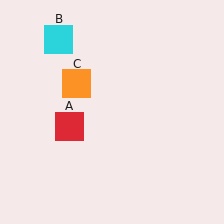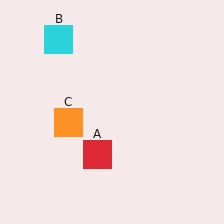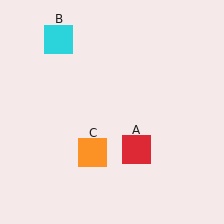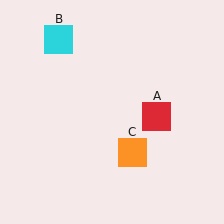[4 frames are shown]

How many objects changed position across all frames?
2 objects changed position: red square (object A), orange square (object C).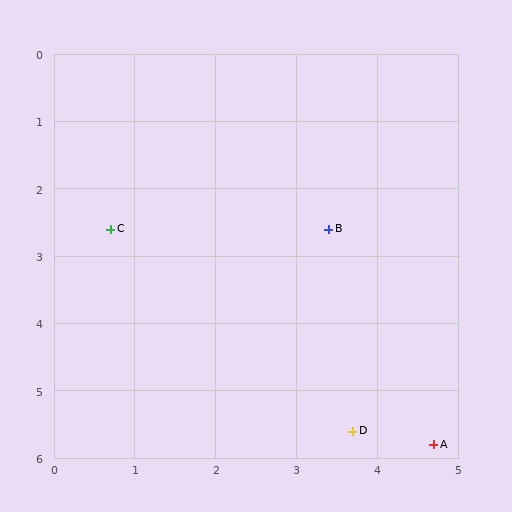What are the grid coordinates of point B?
Point B is at approximately (3.4, 2.6).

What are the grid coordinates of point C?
Point C is at approximately (0.7, 2.6).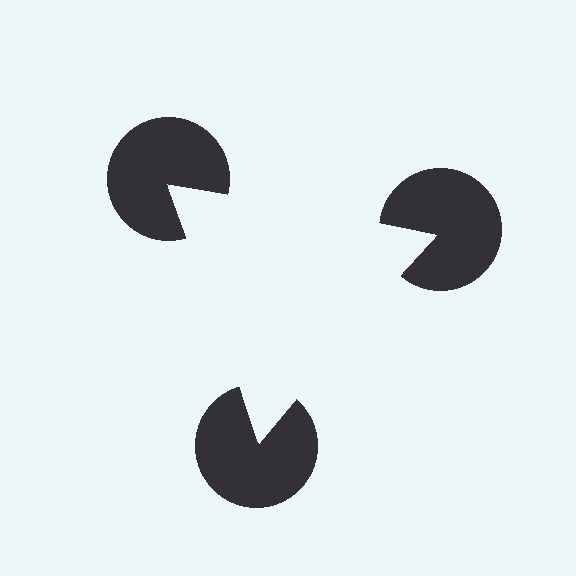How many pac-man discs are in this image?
There are 3 — one at each vertex of the illusory triangle.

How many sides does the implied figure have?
3 sides.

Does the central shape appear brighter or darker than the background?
It typically appears slightly brighter than the background, even though no actual brightness change is drawn.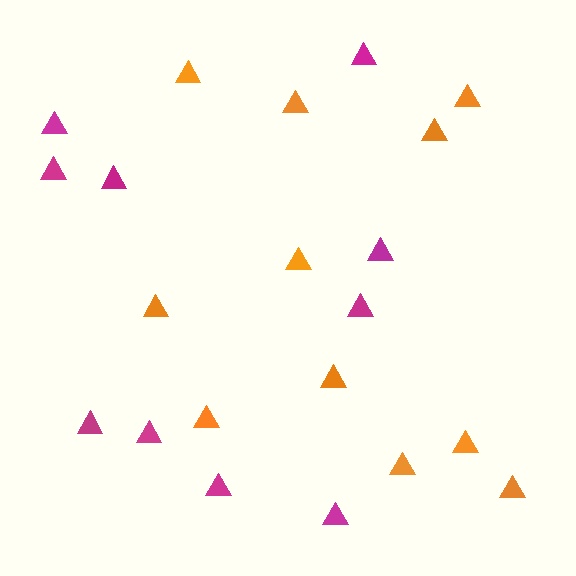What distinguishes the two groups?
There are 2 groups: one group of orange triangles (11) and one group of magenta triangles (10).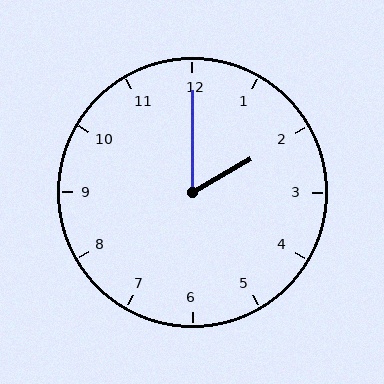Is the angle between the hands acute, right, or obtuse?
It is acute.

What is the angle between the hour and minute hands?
Approximately 60 degrees.